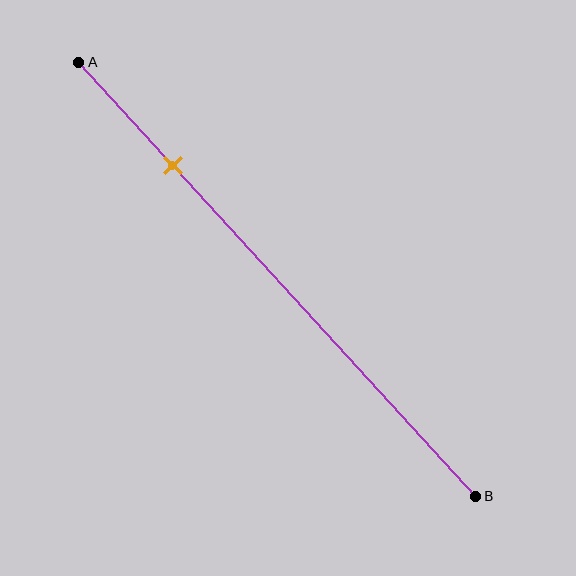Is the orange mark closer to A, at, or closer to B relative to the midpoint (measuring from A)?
The orange mark is closer to point A than the midpoint of segment AB.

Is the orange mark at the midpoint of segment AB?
No, the mark is at about 25% from A, not at the 50% midpoint.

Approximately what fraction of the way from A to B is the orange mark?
The orange mark is approximately 25% of the way from A to B.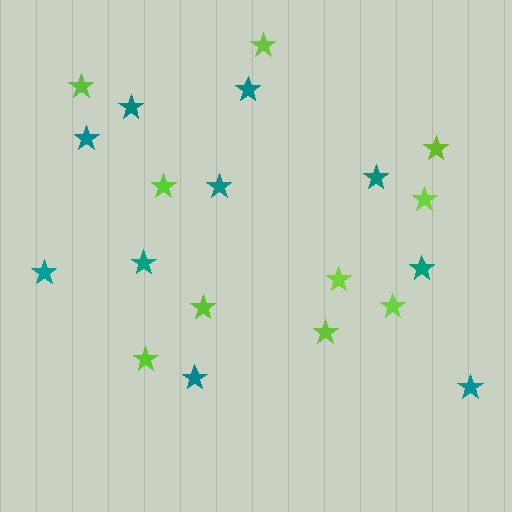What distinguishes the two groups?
There are 2 groups: one group of teal stars (10) and one group of lime stars (10).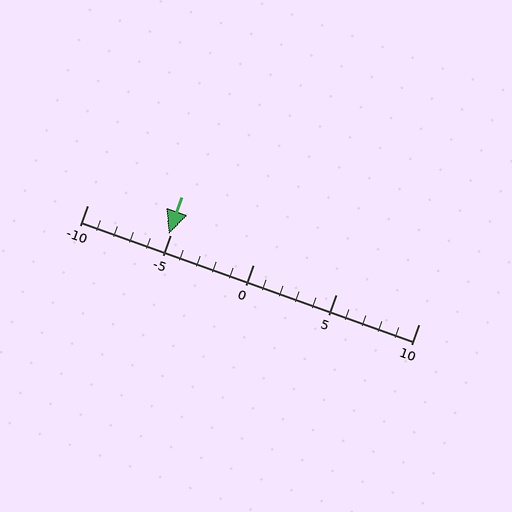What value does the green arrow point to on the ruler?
The green arrow points to approximately -5.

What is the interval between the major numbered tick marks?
The major tick marks are spaced 5 units apart.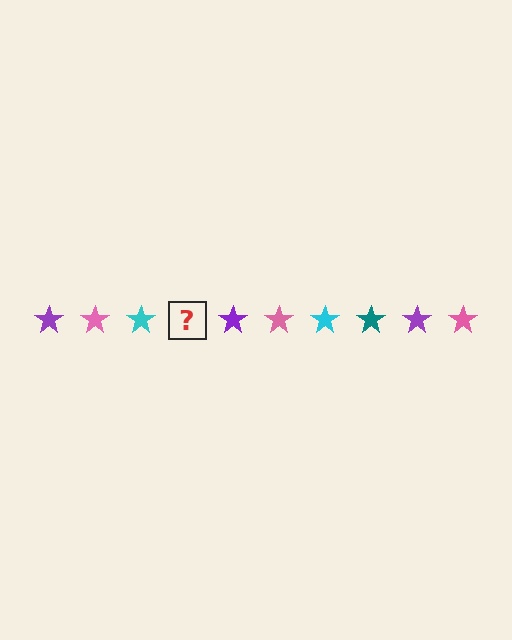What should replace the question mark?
The question mark should be replaced with a teal star.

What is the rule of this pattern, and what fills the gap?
The rule is that the pattern cycles through purple, pink, cyan, teal stars. The gap should be filled with a teal star.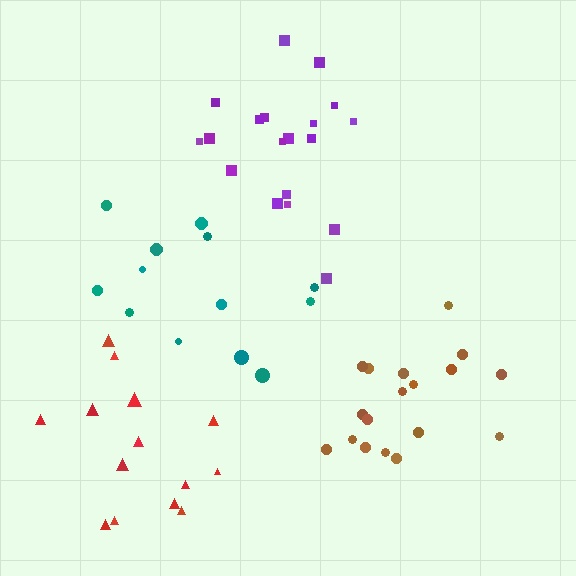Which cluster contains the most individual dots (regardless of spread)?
Purple (19).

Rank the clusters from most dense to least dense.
purple, brown, red, teal.